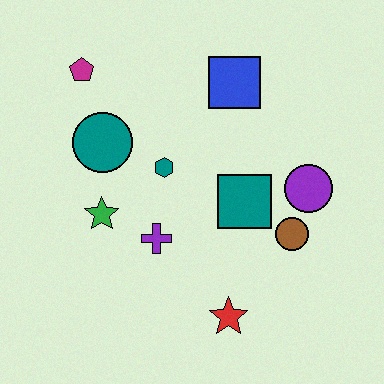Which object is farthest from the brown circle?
The magenta pentagon is farthest from the brown circle.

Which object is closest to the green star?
The purple cross is closest to the green star.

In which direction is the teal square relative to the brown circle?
The teal square is to the left of the brown circle.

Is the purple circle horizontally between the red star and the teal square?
No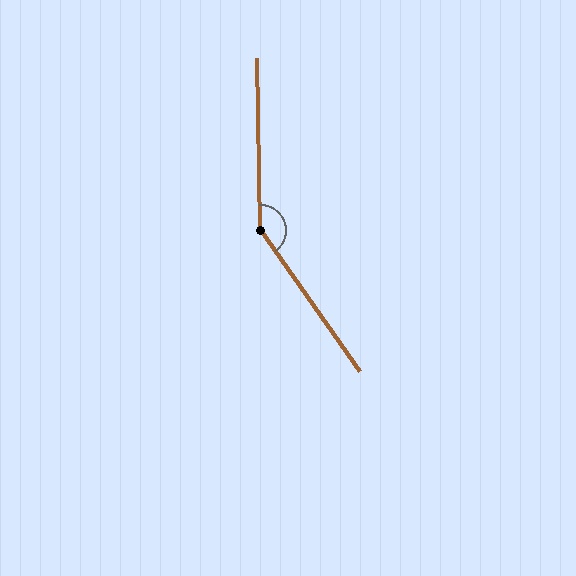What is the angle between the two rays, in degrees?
Approximately 146 degrees.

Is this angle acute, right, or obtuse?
It is obtuse.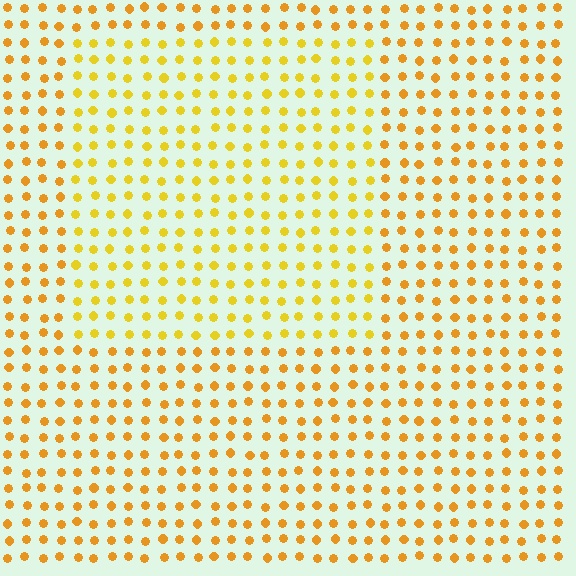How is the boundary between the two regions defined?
The boundary is defined purely by a slight shift in hue (about 18 degrees). Spacing, size, and orientation are identical on both sides.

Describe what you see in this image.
The image is filled with small orange elements in a uniform arrangement. A rectangle-shaped region is visible where the elements are tinted to a slightly different hue, forming a subtle color boundary.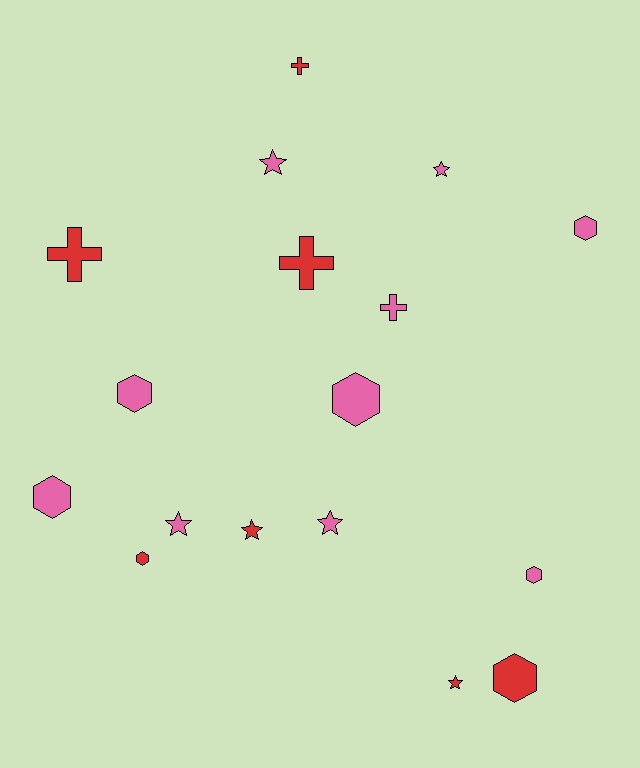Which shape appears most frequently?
Hexagon, with 7 objects.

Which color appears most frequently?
Pink, with 10 objects.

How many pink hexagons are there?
There are 5 pink hexagons.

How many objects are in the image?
There are 17 objects.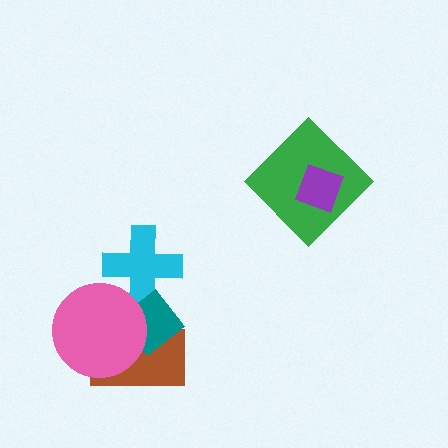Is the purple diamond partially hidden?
No, no other shape covers it.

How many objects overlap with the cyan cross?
2 objects overlap with the cyan cross.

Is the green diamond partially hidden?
Yes, it is partially covered by another shape.